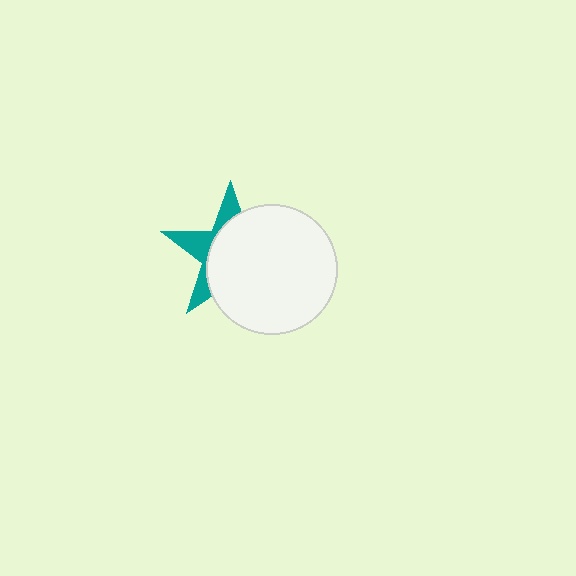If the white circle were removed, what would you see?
You would see the complete teal star.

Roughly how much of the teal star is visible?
A small part of it is visible (roughly 33%).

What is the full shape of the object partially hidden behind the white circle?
The partially hidden object is a teal star.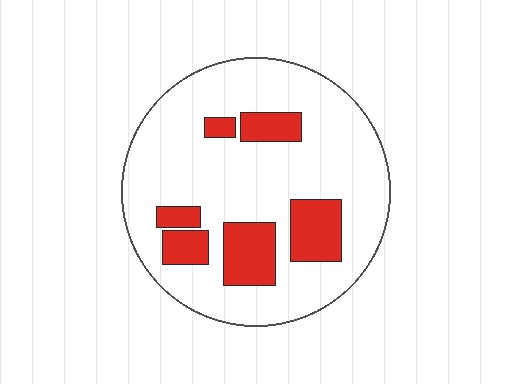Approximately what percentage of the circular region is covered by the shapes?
Approximately 20%.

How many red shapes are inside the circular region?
6.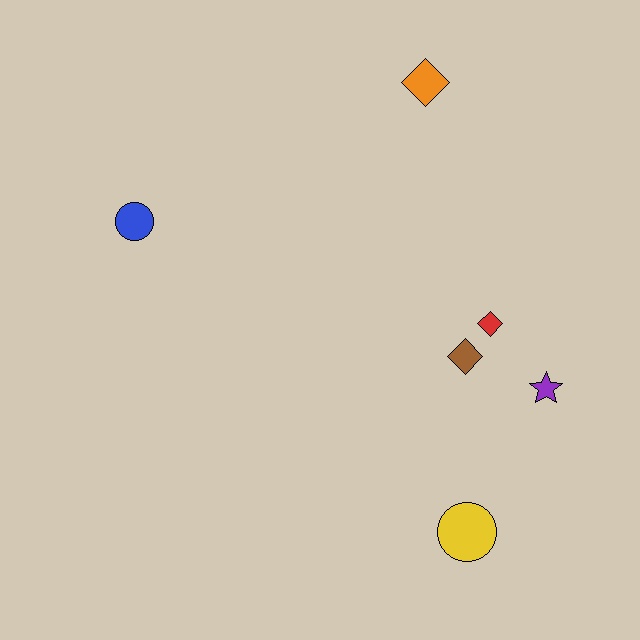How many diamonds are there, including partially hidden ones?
There are 3 diamonds.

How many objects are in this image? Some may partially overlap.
There are 6 objects.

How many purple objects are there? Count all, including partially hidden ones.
There is 1 purple object.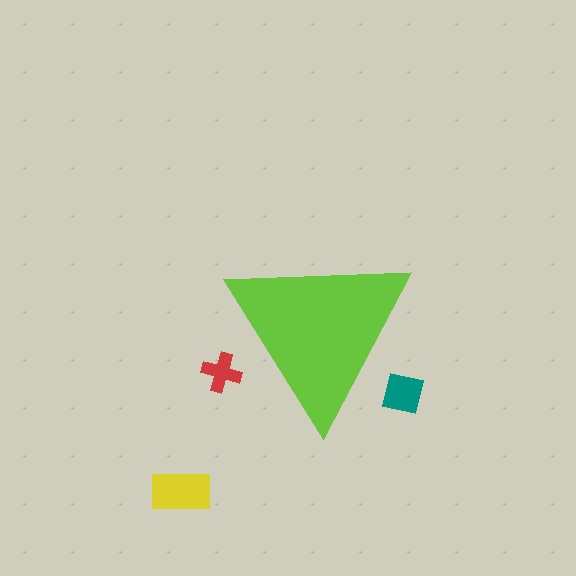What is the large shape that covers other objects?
A lime triangle.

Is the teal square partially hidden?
Yes, the teal square is partially hidden behind the lime triangle.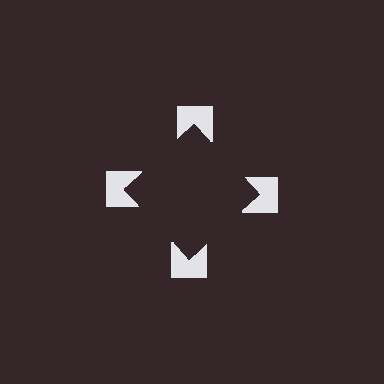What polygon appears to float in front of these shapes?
An illusory square — its edges are inferred from the aligned wedge cuts in the notched squares, not physically drawn.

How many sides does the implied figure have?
4 sides.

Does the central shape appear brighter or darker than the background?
It typically appears slightly darker than the background, even though no actual brightness change is drawn.